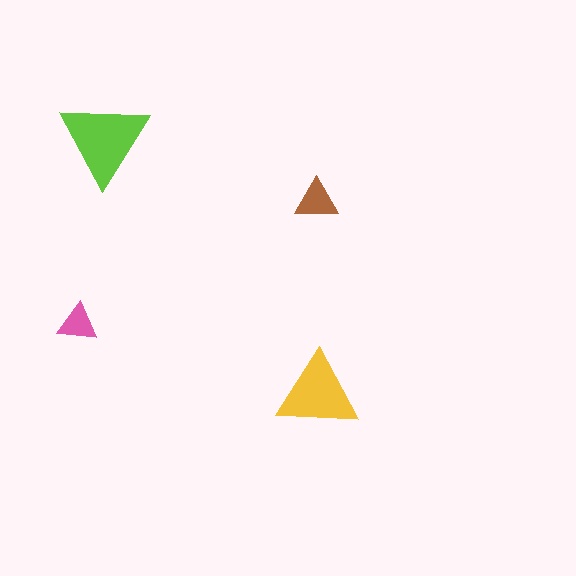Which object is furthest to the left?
The pink triangle is leftmost.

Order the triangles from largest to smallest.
the lime one, the yellow one, the brown one, the pink one.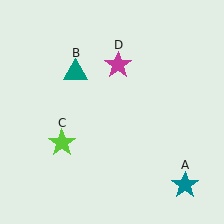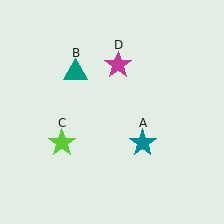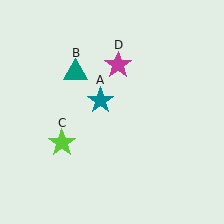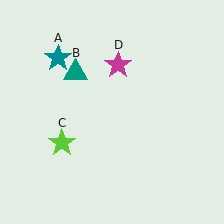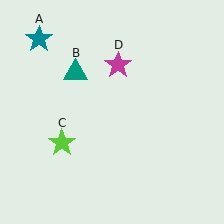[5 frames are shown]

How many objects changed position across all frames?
1 object changed position: teal star (object A).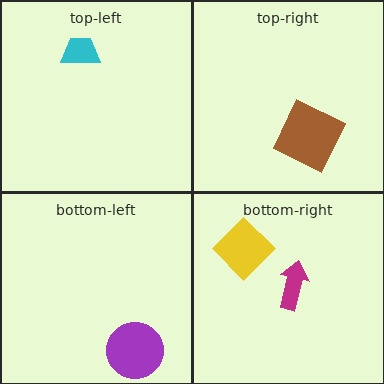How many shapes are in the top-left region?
1.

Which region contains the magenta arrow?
The bottom-right region.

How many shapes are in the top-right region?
1.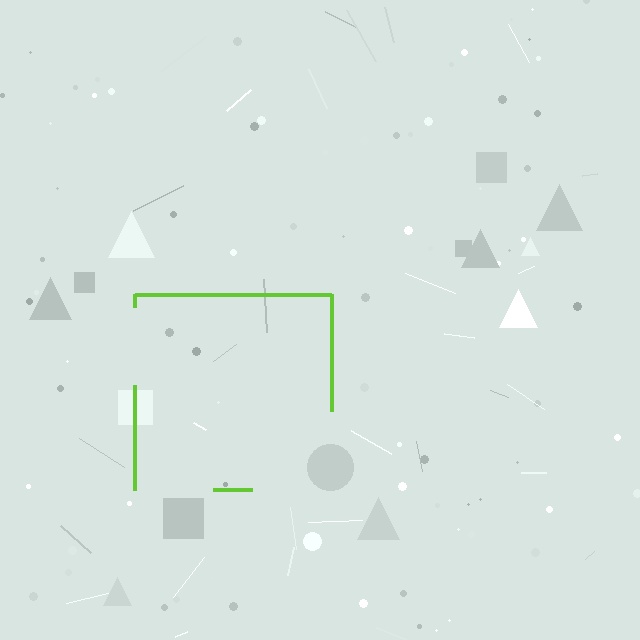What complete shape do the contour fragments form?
The contour fragments form a square.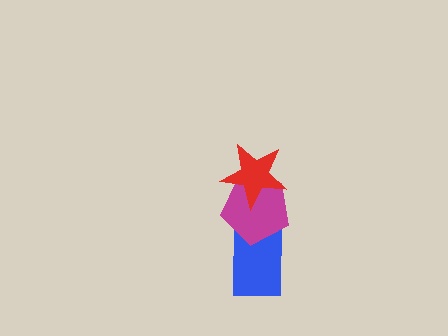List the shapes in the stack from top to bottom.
From top to bottom: the red star, the magenta pentagon, the blue rectangle.